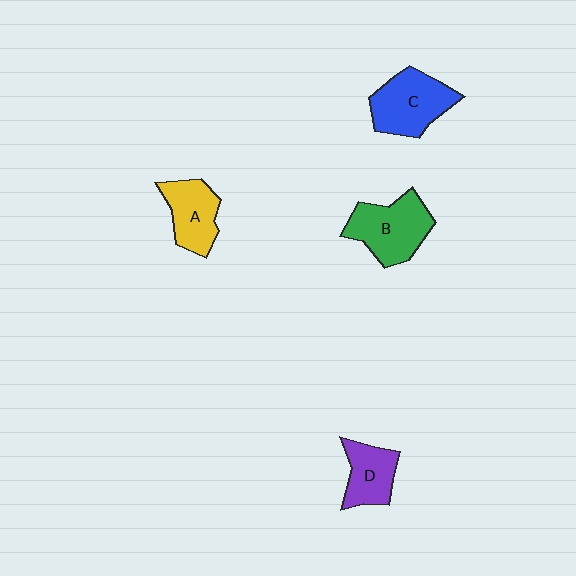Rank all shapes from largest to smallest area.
From largest to smallest: B (green), C (blue), A (yellow), D (purple).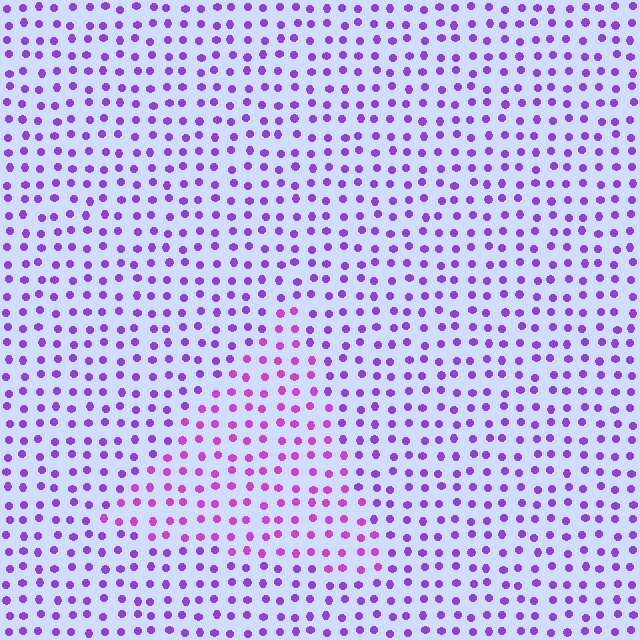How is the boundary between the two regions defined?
The boundary is defined purely by a slight shift in hue (about 25 degrees). Spacing, size, and orientation are identical on both sides.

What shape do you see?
I see a triangle.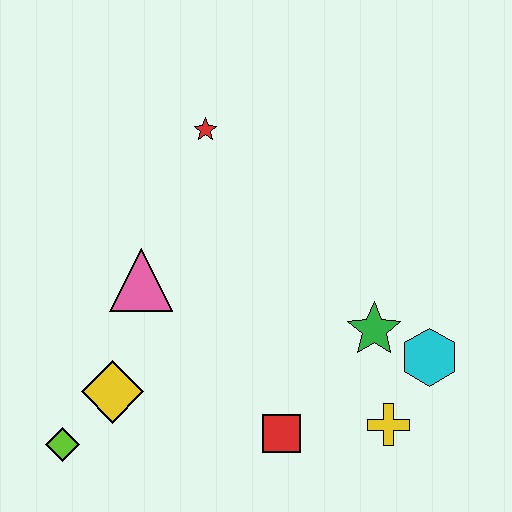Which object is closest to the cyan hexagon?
The green star is closest to the cyan hexagon.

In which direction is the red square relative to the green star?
The red square is below the green star.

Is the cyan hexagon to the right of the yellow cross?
Yes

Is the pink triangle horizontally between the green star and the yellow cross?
No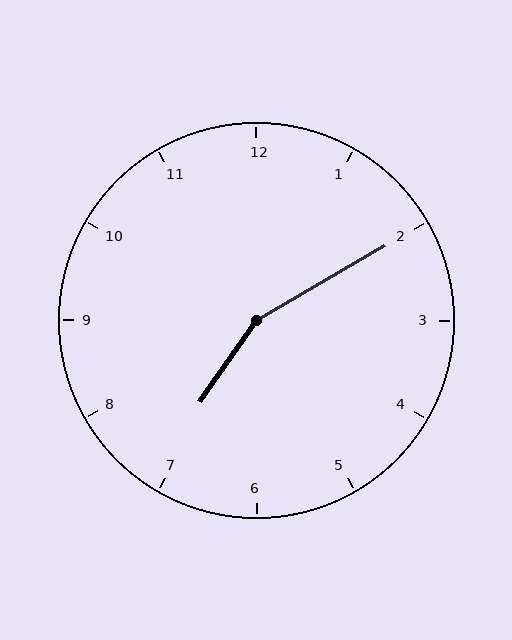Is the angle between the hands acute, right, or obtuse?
It is obtuse.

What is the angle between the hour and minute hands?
Approximately 155 degrees.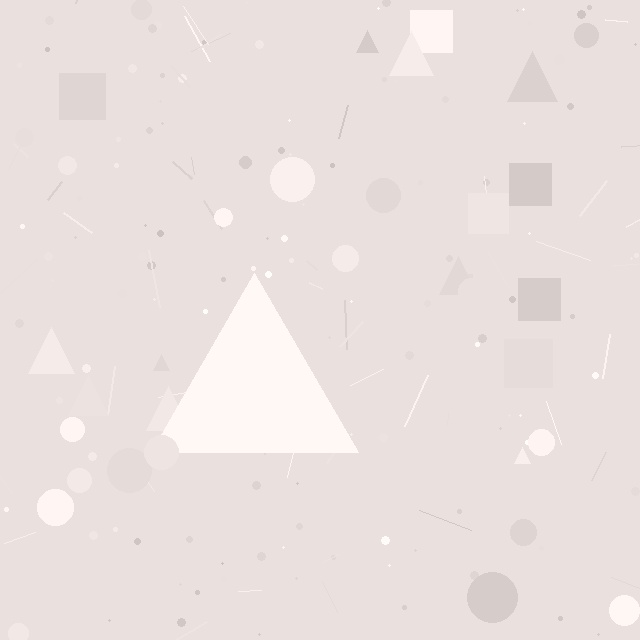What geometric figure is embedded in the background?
A triangle is embedded in the background.